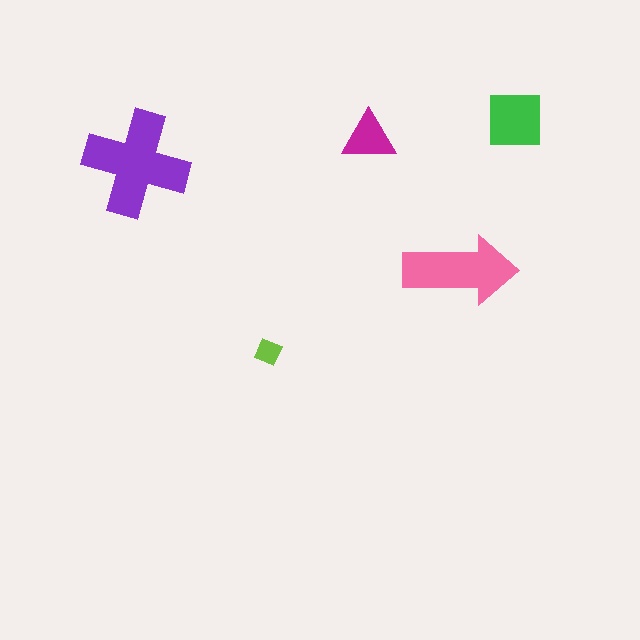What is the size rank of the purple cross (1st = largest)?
1st.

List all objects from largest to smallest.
The purple cross, the pink arrow, the green square, the magenta triangle, the lime diamond.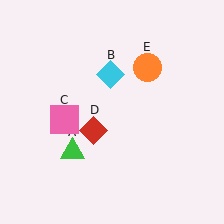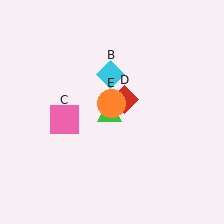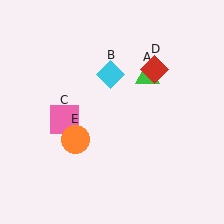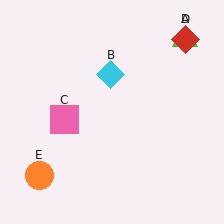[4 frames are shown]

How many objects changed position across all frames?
3 objects changed position: green triangle (object A), red diamond (object D), orange circle (object E).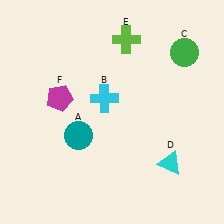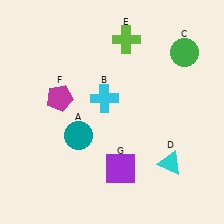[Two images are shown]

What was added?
A purple square (G) was added in Image 2.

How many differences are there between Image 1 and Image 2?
There is 1 difference between the two images.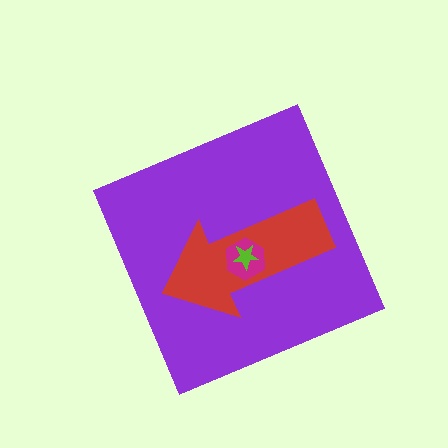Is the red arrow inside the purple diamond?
Yes.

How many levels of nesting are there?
4.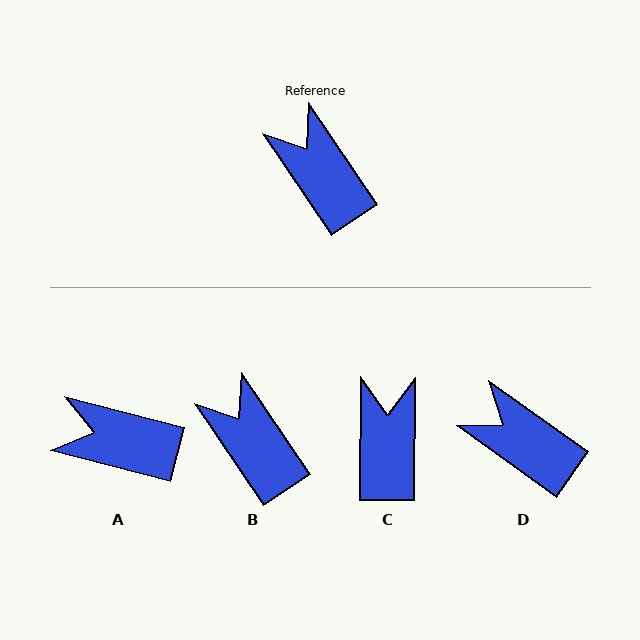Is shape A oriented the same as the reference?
No, it is off by about 41 degrees.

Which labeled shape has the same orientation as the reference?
B.